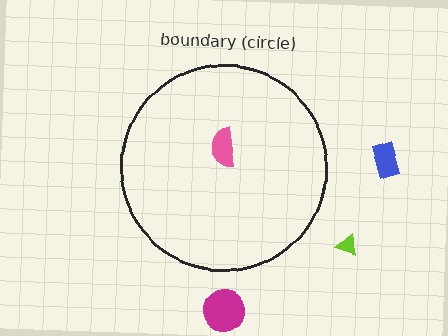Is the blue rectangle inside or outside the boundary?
Outside.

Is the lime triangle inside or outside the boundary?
Outside.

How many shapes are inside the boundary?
1 inside, 3 outside.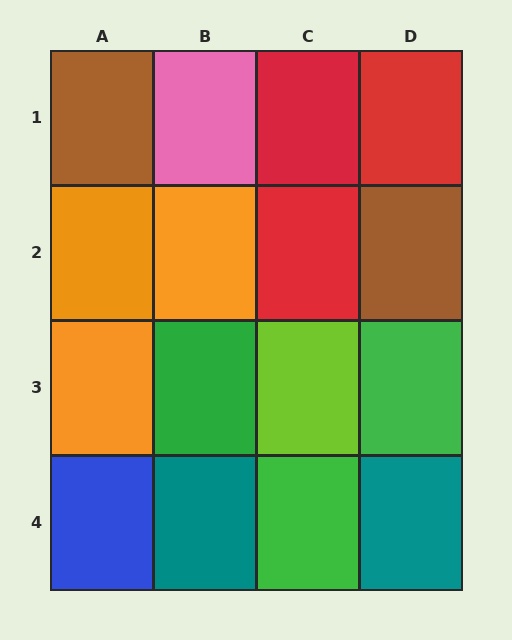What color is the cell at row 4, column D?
Teal.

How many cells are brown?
2 cells are brown.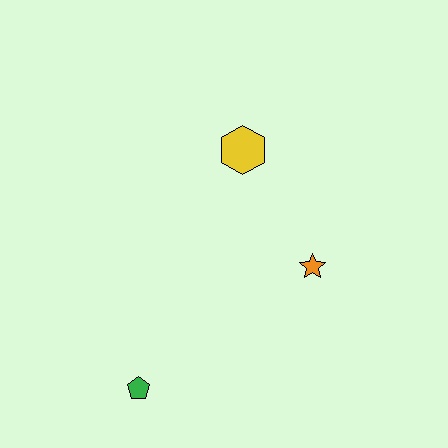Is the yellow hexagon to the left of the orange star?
Yes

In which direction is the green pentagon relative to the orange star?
The green pentagon is to the left of the orange star.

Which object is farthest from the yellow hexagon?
The green pentagon is farthest from the yellow hexagon.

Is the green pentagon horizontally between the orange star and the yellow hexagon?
No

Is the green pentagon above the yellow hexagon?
No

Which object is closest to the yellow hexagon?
The orange star is closest to the yellow hexagon.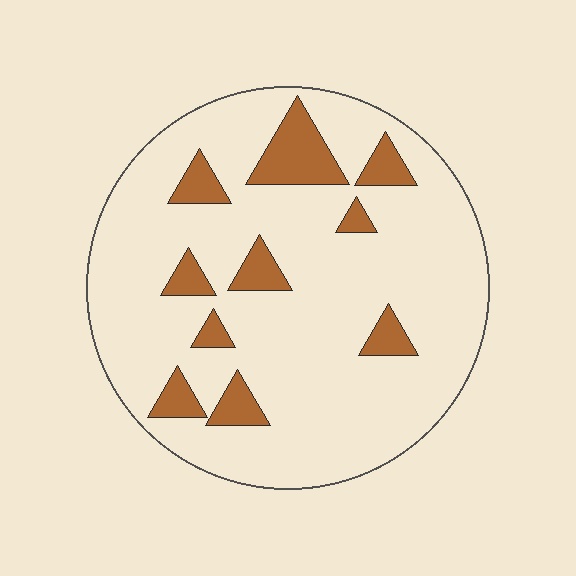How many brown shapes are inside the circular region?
10.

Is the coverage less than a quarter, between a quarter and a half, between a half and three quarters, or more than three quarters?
Less than a quarter.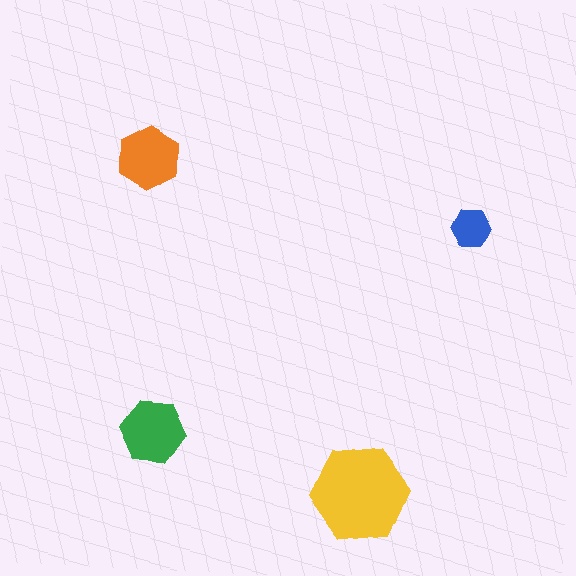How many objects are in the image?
There are 4 objects in the image.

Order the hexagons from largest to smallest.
the yellow one, the green one, the orange one, the blue one.